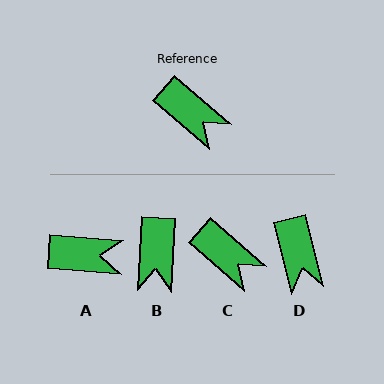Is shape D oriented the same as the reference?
No, it is off by about 35 degrees.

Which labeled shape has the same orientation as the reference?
C.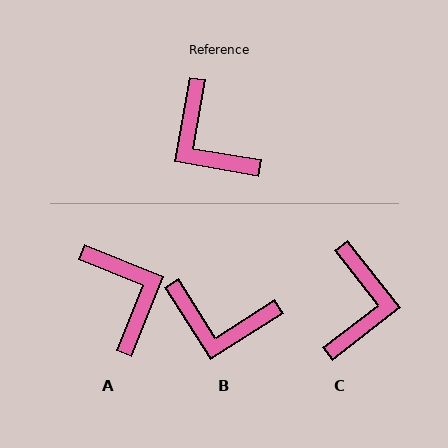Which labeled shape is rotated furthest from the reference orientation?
A, about 168 degrees away.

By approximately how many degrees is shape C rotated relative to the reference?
Approximately 138 degrees counter-clockwise.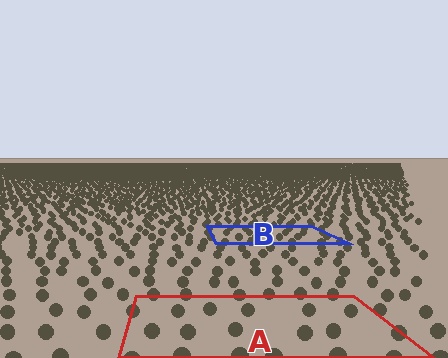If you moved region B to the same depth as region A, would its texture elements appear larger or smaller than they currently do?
They would appear larger. At a closer depth, the same texture elements are projected at a bigger on-screen size.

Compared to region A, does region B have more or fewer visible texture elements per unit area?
Region B has more texture elements per unit area — they are packed more densely because it is farther away.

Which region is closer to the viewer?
Region A is closer. The texture elements there are larger and more spread out.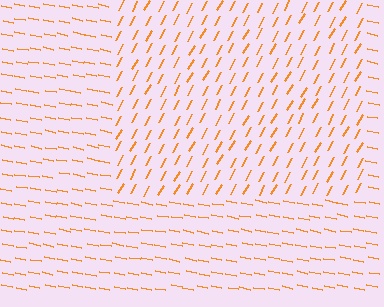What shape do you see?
I see a rectangle.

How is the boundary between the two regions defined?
The boundary is defined purely by a change in line orientation (approximately 72 degrees difference). All lines are the same color and thickness.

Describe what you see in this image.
The image is filled with small orange line segments. A rectangle region in the image has lines oriented differently from the surrounding lines, creating a visible texture boundary.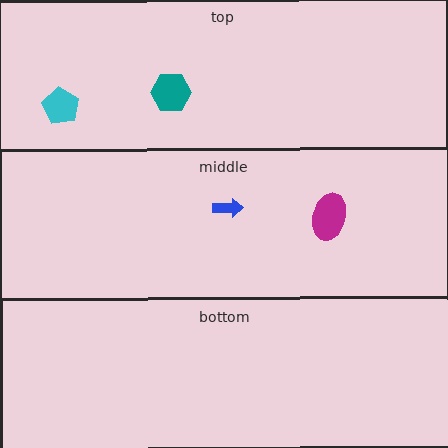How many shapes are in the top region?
2.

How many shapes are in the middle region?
2.